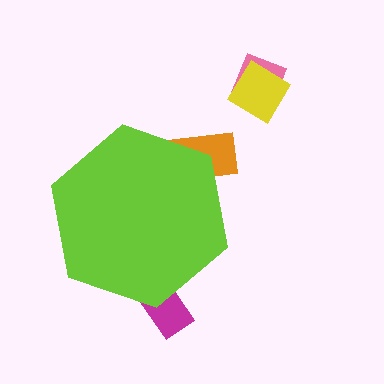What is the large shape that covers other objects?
A lime hexagon.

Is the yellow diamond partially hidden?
No, the yellow diamond is fully visible.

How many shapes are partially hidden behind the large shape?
2 shapes are partially hidden.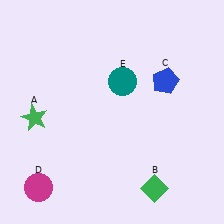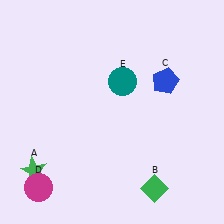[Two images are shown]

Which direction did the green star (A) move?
The green star (A) moved down.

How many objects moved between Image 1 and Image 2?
1 object moved between the two images.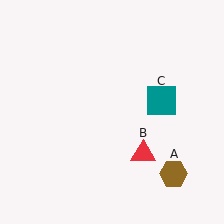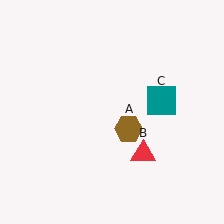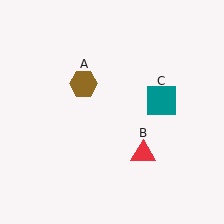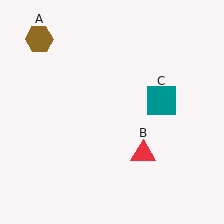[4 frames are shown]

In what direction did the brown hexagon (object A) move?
The brown hexagon (object A) moved up and to the left.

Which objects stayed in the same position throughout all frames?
Red triangle (object B) and teal square (object C) remained stationary.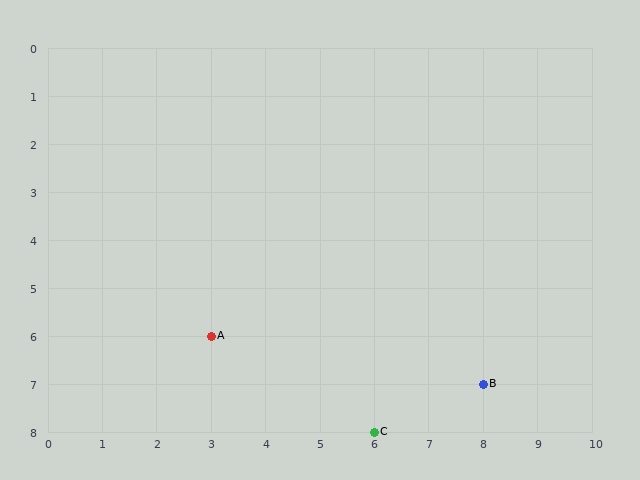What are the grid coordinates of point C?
Point C is at grid coordinates (6, 8).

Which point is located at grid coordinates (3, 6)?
Point A is at (3, 6).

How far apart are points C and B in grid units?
Points C and B are 2 columns and 1 row apart (about 2.2 grid units diagonally).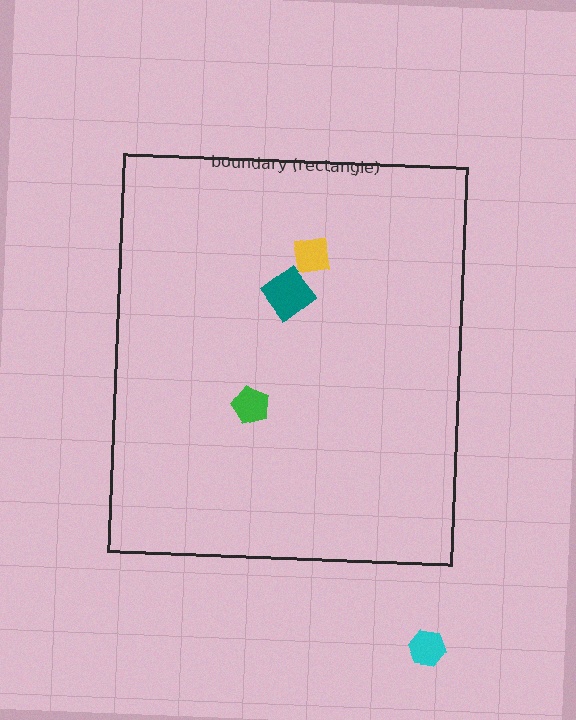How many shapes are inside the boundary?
3 inside, 1 outside.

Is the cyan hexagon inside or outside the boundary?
Outside.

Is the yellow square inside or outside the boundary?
Inside.